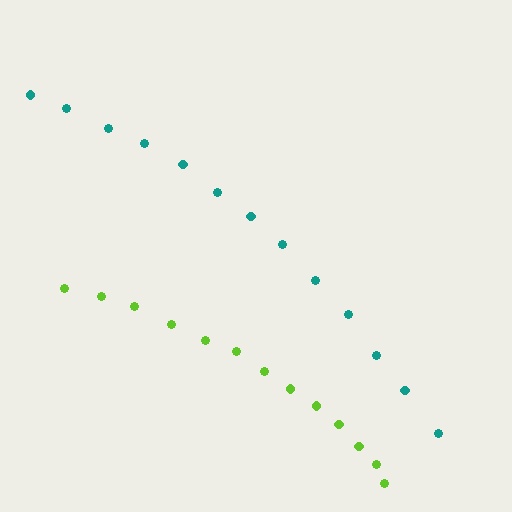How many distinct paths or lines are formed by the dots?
There are 2 distinct paths.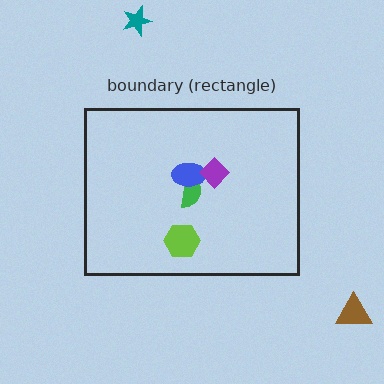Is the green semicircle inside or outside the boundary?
Inside.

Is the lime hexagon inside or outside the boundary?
Inside.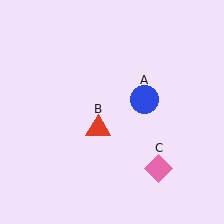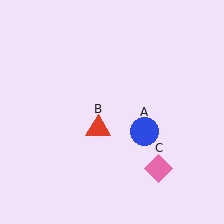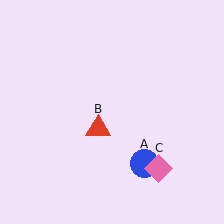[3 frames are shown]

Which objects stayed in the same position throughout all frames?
Red triangle (object B) and pink diamond (object C) remained stationary.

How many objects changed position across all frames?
1 object changed position: blue circle (object A).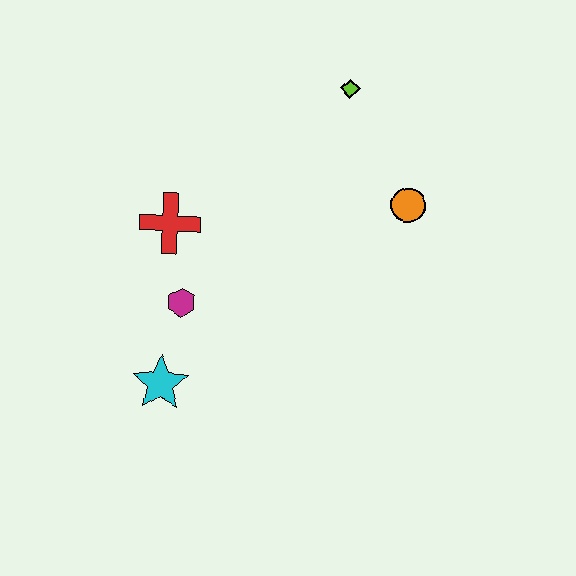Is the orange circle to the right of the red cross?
Yes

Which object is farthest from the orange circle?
The cyan star is farthest from the orange circle.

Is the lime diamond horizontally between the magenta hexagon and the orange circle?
Yes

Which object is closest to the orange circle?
The lime diamond is closest to the orange circle.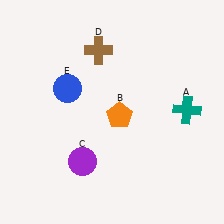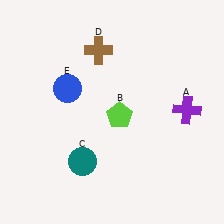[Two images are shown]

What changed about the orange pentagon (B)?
In Image 1, B is orange. In Image 2, it changed to lime.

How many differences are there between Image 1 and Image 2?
There are 3 differences between the two images.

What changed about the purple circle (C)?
In Image 1, C is purple. In Image 2, it changed to teal.